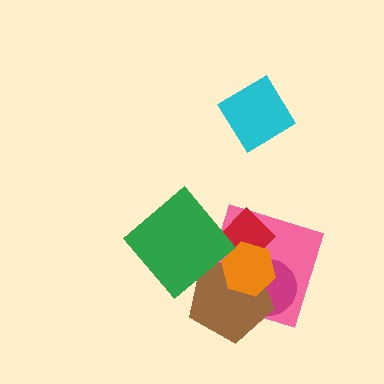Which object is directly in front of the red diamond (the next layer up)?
The brown pentagon is directly in front of the red diamond.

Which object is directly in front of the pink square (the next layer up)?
The magenta circle is directly in front of the pink square.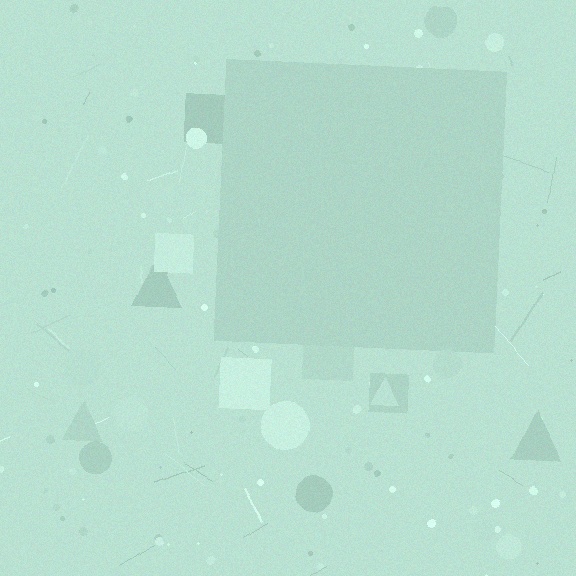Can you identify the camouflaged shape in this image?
The camouflaged shape is a square.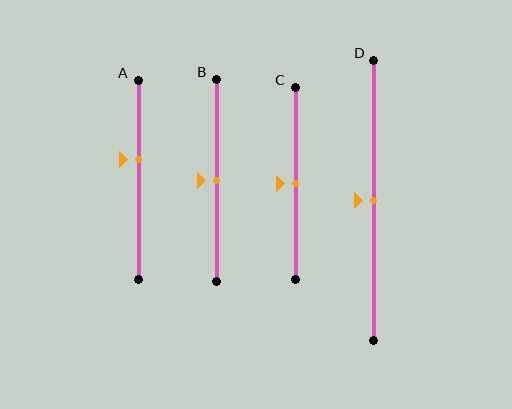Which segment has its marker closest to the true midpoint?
Segment B has its marker closest to the true midpoint.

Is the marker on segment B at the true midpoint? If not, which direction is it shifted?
Yes, the marker on segment B is at the true midpoint.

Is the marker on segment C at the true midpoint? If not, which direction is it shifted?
Yes, the marker on segment C is at the true midpoint.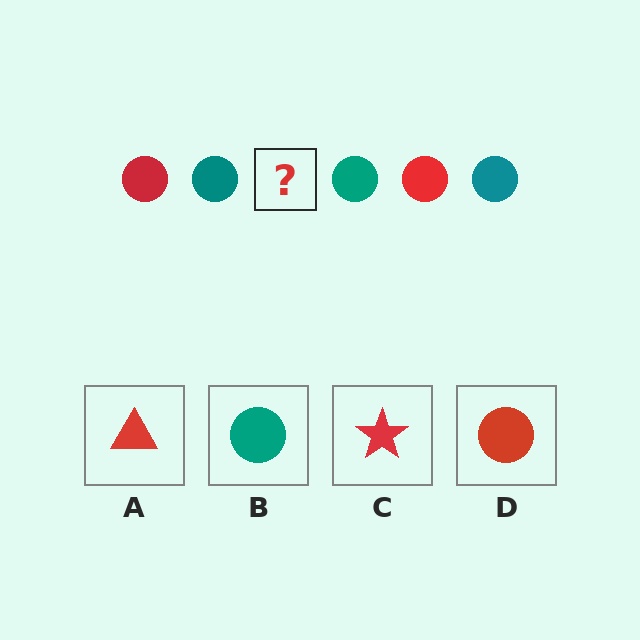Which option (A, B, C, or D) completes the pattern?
D.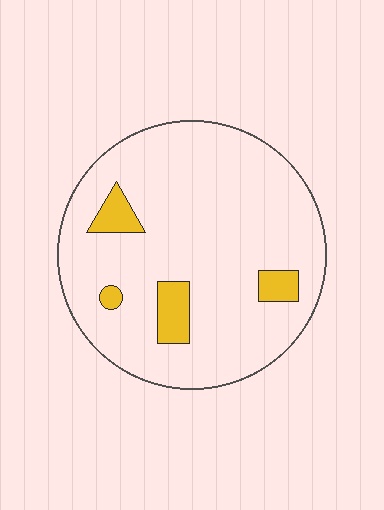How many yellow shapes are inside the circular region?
4.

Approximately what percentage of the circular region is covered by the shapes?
Approximately 10%.